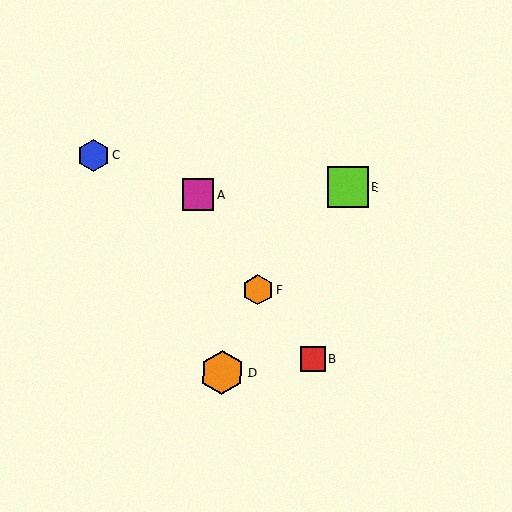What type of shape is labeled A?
Shape A is a magenta square.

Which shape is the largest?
The orange hexagon (labeled D) is the largest.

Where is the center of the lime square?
The center of the lime square is at (348, 188).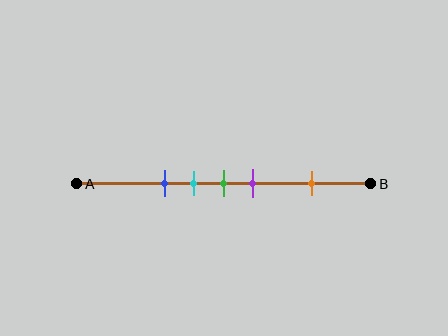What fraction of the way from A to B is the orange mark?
The orange mark is approximately 80% (0.8) of the way from A to B.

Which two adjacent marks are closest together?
The cyan and green marks are the closest adjacent pair.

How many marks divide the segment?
There are 5 marks dividing the segment.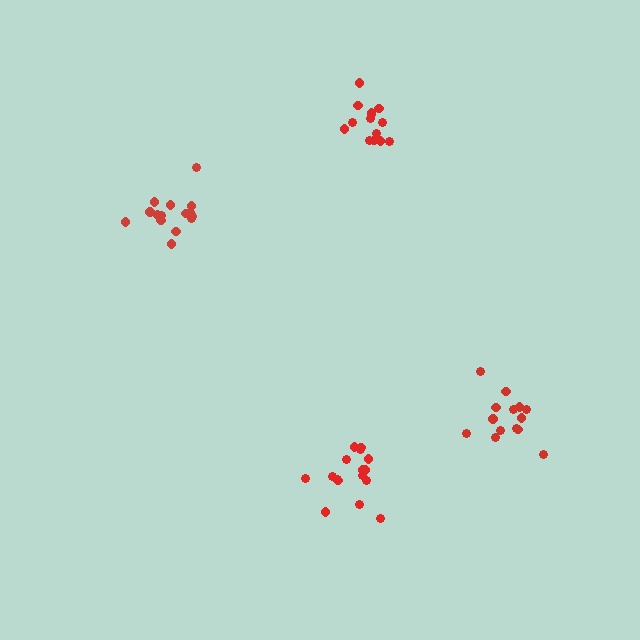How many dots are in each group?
Group 1: 16 dots, Group 2: 14 dots, Group 3: 15 dots, Group 4: 14 dots (59 total).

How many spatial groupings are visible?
There are 4 spatial groupings.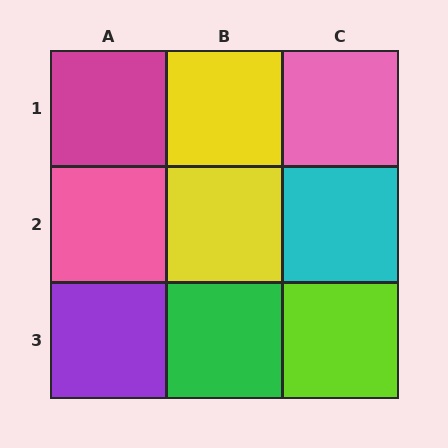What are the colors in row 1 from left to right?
Magenta, yellow, pink.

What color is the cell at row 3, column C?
Lime.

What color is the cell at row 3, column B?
Green.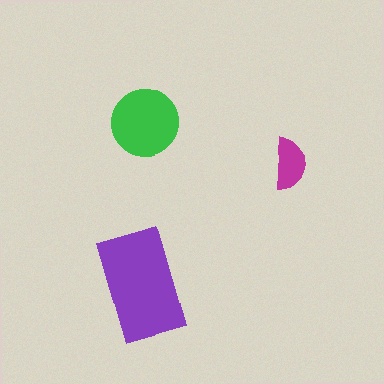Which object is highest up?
The green circle is topmost.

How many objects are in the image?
There are 3 objects in the image.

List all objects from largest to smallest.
The purple rectangle, the green circle, the magenta semicircle.